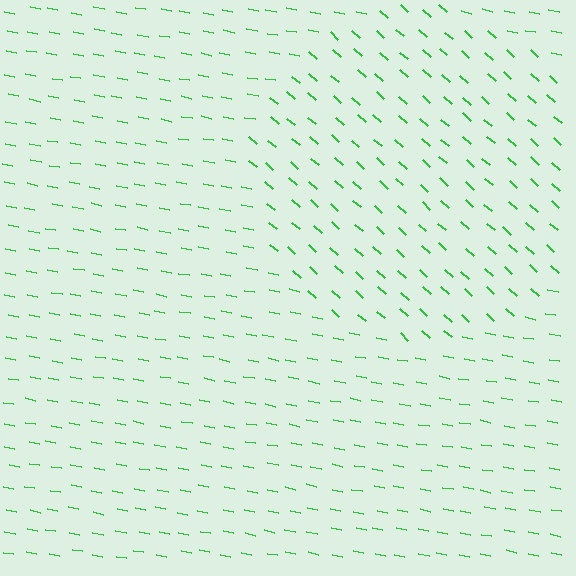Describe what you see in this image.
The image is filled with small green line segments. A circle region in the image has lines oriented differently from the surrounding lines, creating a visible texture boundary.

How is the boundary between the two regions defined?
The boundary is defined purely by a change in line orientation (approximately 31 degrees difference). All lines are the same color and thickness.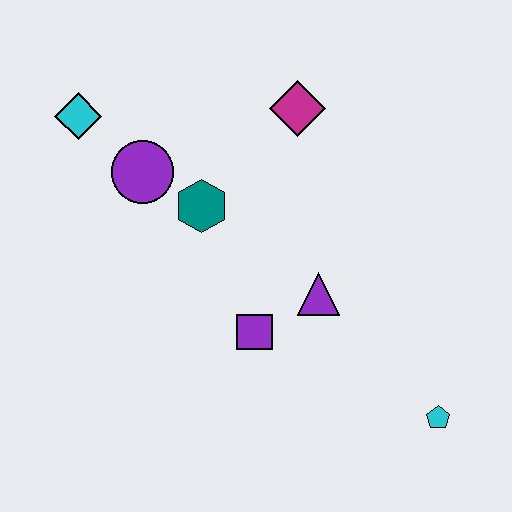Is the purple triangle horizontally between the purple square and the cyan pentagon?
Yes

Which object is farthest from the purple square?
The cyan diamond is farthest from the purple square.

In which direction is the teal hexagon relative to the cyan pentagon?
The teal hexagon is to the left of the cyan pentagon.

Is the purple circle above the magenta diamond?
No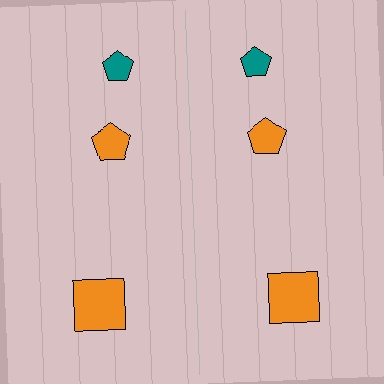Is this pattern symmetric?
Yes, this pattern has bilateral (reflection) symmetry.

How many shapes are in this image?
There are 6 shapes in this image.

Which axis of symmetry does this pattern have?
The pattern has a vertical axis of symmetry running through the center of the image.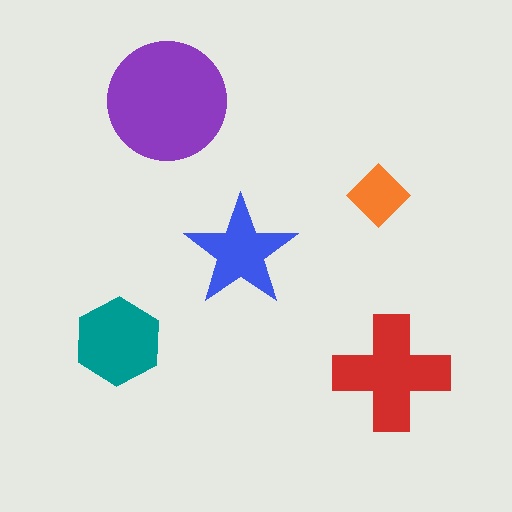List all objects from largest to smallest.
The purple circle, the red cross, the teal hexagon, the blue star, the orange diamond.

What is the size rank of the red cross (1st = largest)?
2nd.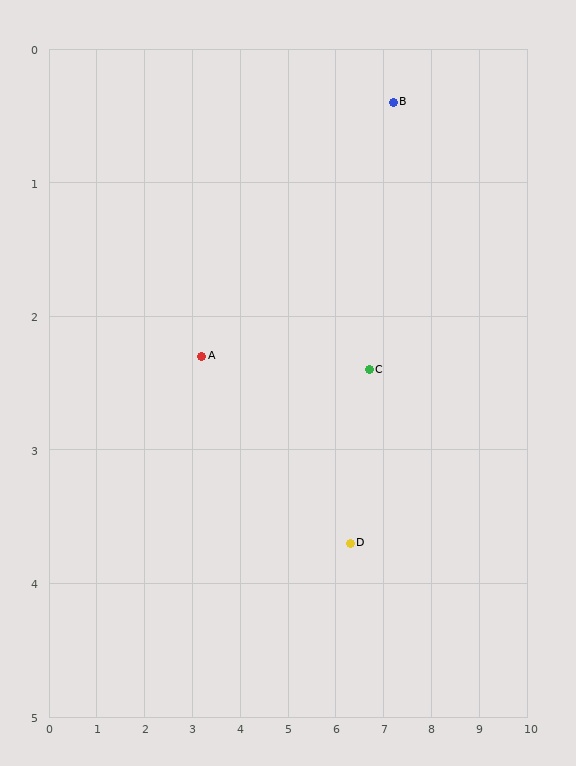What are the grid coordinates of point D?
Point D is at approximately (6.3, 3.7).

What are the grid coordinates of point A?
Point A is at approximately (3.2, 2.3).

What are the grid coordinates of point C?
Point C is at approximately (6.7, 2.4).